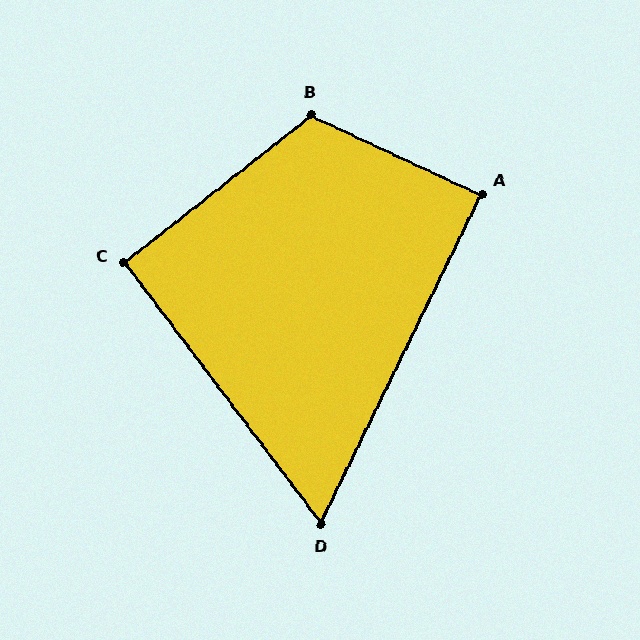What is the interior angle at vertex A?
Approximately 89 degrees (approximately right).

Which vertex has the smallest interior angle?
D, at approximately 63 degrees.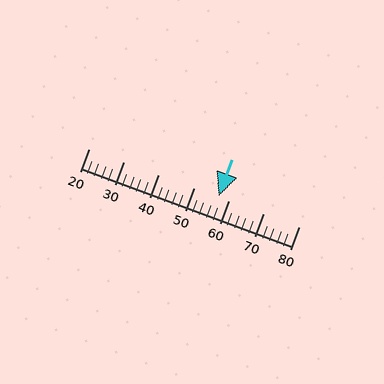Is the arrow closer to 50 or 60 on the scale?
The arrow is closer to 60.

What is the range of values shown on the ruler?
The ruler shows values from 20 to 80.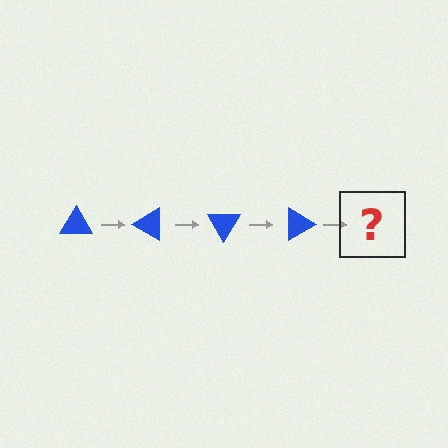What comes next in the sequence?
The next element should be a blue triangle rotated 120 degrees.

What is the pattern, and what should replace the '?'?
The pattern is that the triangle rotates 30 degrees each step. The '?' should be a blue triangle rotated 120 degrees.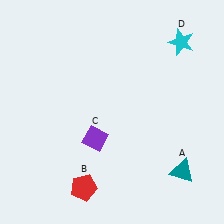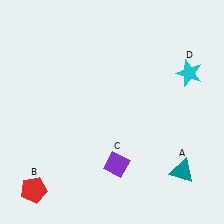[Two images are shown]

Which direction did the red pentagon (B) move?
The red pentagon (B) moved left.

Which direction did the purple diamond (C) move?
The purple diamond (C) moved down.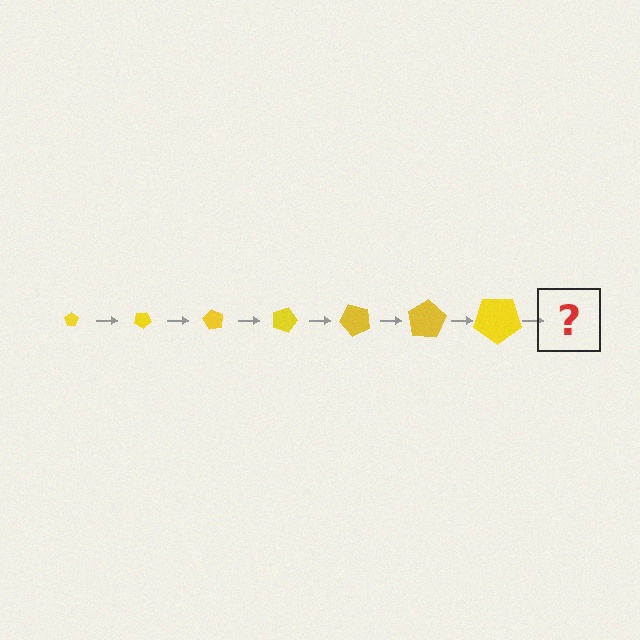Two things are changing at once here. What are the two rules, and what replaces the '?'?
The two rules are that the pentagon grows larger each step and it rotates 30 degrees each step. The '?' should be a pentagon, larger than the previous one and rotated 210 degrees from the start.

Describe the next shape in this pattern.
It should be a pentagon, larger than the previous one and rotated 210 degrees from the start.